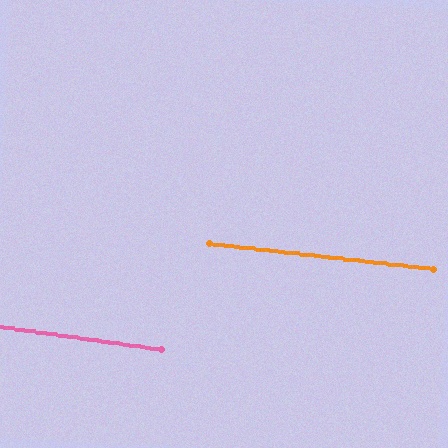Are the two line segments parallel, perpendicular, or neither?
Parallel — their directions differ by only 1.4°.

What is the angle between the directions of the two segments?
Approximately 1 degree.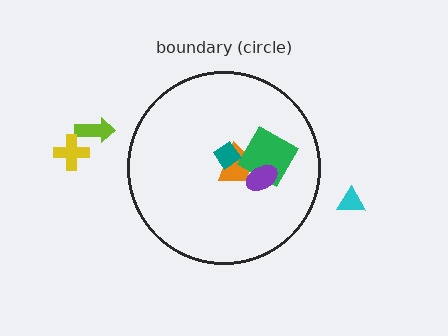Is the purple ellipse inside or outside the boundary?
Inside.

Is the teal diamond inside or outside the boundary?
Inside.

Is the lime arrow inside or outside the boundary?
Outside.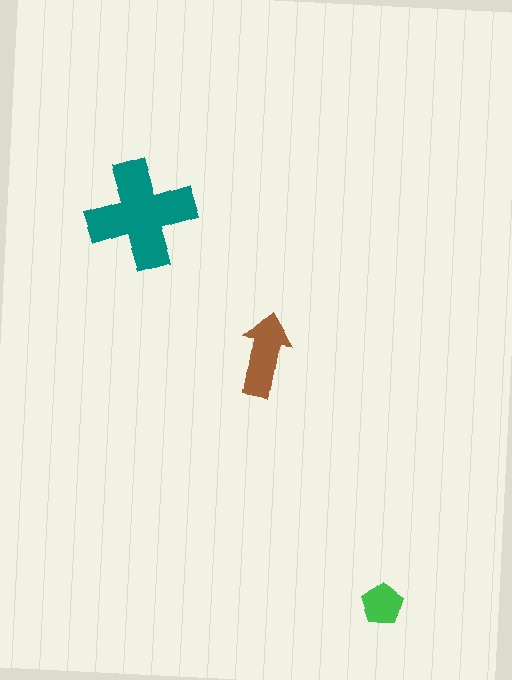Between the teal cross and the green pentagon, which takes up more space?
The teal cross.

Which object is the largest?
The teal cross.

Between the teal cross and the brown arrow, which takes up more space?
The teal cross.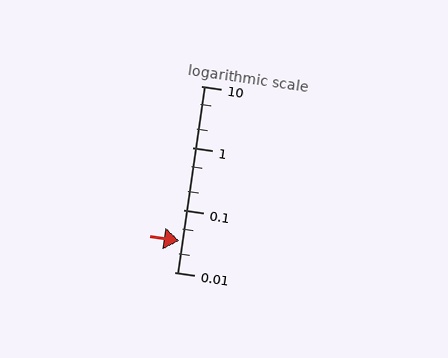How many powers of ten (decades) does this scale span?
The scale spans 3 decades, from 0.01 to 10.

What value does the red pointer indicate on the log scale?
The pointer indicates approximately 0.032.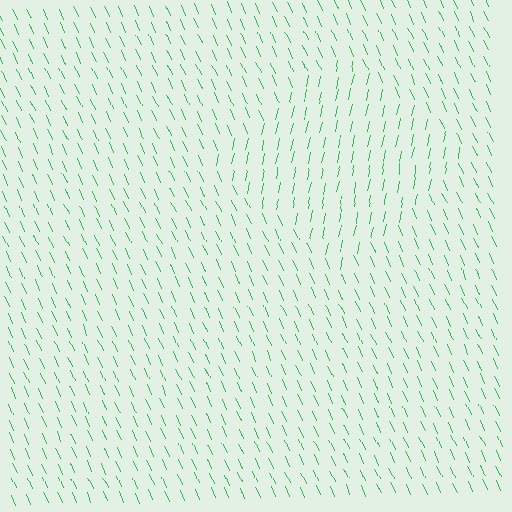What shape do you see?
I see a diamond.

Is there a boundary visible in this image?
Yes, there is a texture boundary formed by a change in line orientation.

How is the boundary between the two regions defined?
The boundary is defined purely by a change in line orientation (approximately 35 degrees difference). All lines are the same color and thickness.